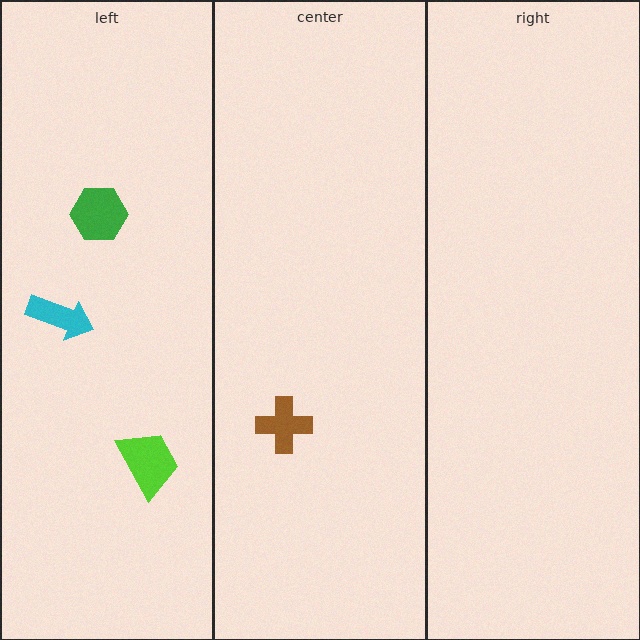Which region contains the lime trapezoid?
The left region.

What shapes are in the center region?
The brown cross.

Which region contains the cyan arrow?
The left region.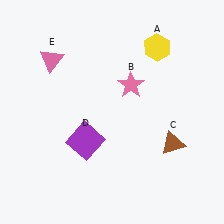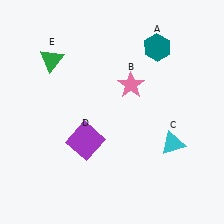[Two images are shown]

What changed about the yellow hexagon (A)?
In Image 1, A is yellow. In Image 2, it changed to teal.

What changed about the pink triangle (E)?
In Image 1, E is pink. In Image 2, it changed to green.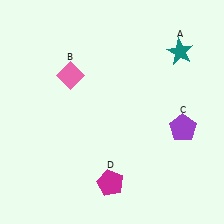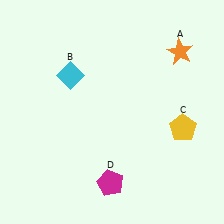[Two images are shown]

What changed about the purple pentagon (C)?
In Image 1, C is purple. In Image 2, it changed to yellow.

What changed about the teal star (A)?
In Image 1, A is teal. In Image 2, it changed to orange.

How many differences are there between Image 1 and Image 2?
There are 3 differences between the two images.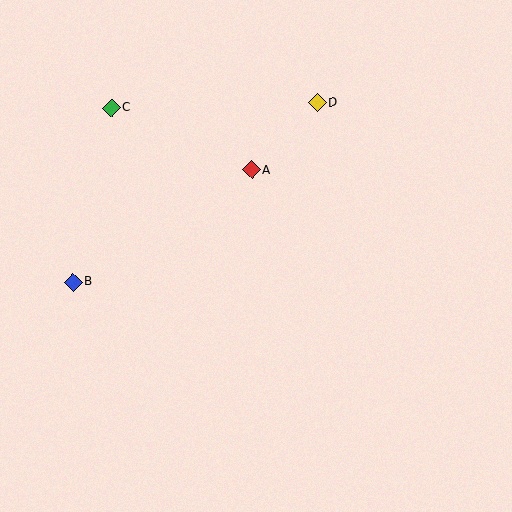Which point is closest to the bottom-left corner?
Point B is closest to the bottom-left corner.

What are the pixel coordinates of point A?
Point A is at (252, 170).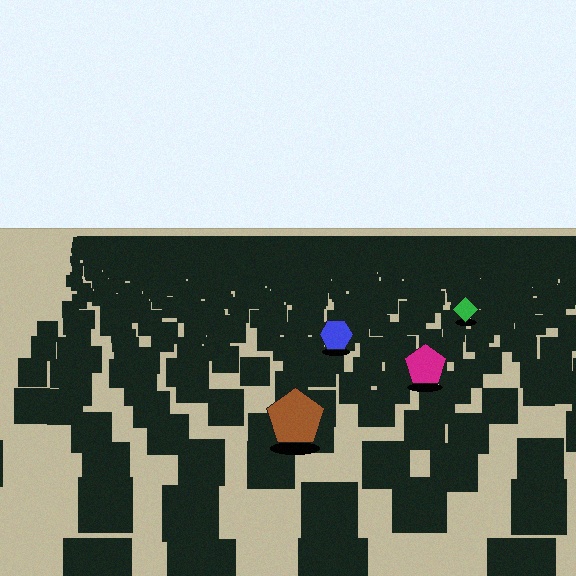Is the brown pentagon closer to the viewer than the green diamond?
Yes. The brown pentagon is closer — you can tell from the texture gradient: the ground texture is coarser near it.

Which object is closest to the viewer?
The brown pentagon is closest. The texture marks near it are larger and more spread out.